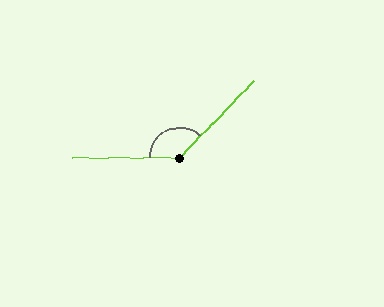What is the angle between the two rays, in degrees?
Approximately 134 degrees.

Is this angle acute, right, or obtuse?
It is obtuse.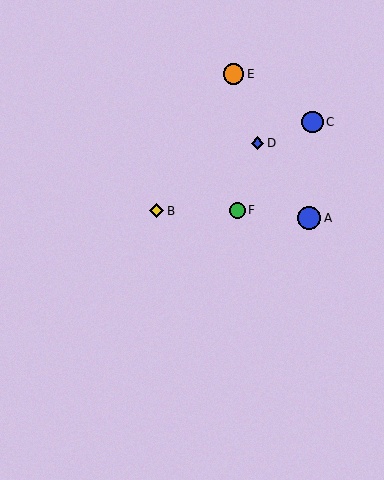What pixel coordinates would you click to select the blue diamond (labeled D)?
Click at (258, 143) to select the blue diamond D.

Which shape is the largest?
The blue circle (labeled A) is the largest.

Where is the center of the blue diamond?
The center of the blue diamond is at (258, 143).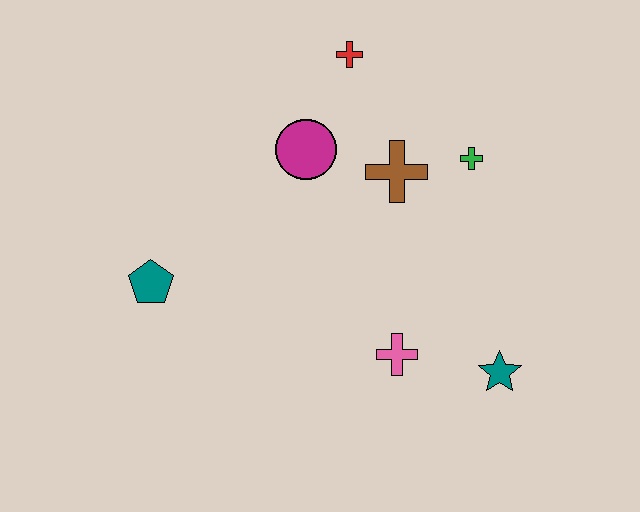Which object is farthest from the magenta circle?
The teal star is farthest from the magenta circle.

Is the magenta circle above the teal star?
Yes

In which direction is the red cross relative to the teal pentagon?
The red cross is above the teal pentagon.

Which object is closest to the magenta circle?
The brown cross is closest to the magenta circle.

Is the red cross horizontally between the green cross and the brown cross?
No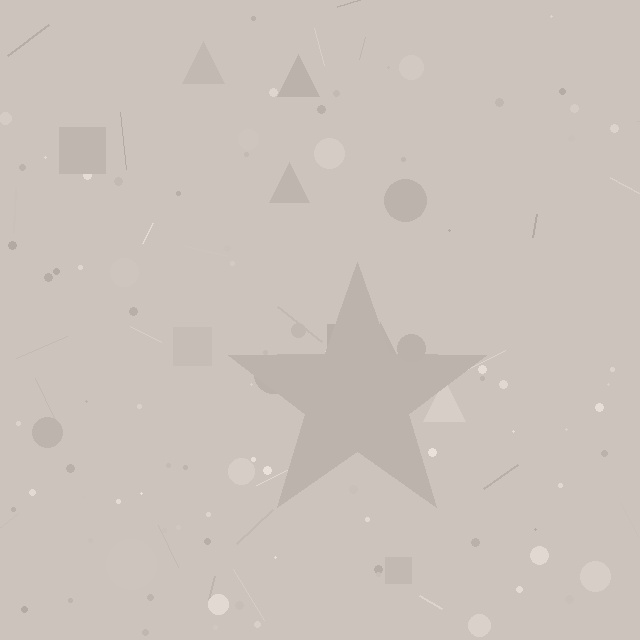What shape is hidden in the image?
A star is hidden in the image.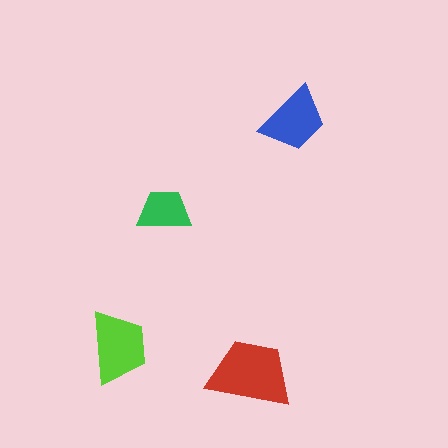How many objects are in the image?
There are 4 objects in the image.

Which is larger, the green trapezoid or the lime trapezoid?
The lime one.